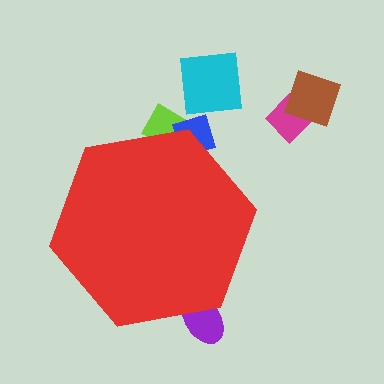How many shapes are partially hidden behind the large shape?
3 shapes are partially hidden.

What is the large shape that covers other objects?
A red hexagon.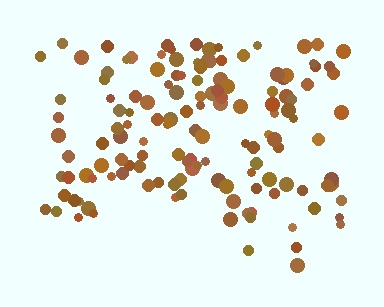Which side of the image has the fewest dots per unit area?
The bottom.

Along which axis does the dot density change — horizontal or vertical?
Vertical.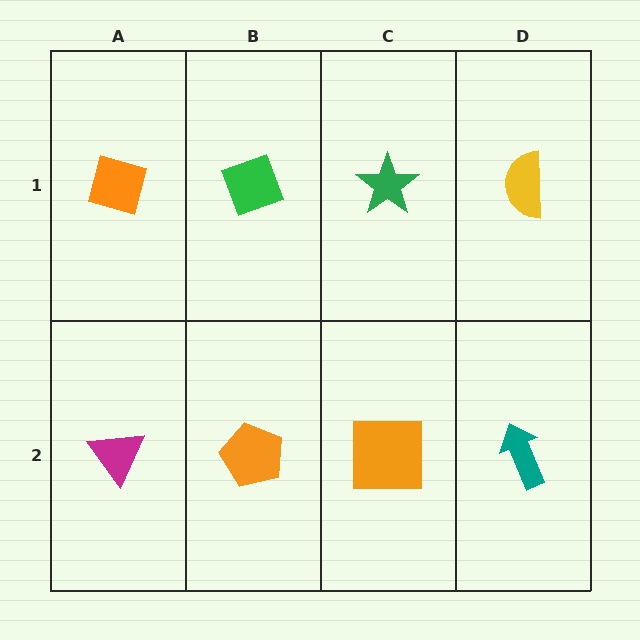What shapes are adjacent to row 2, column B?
A green diamond (row 1, column B), a magenta triangle (row 2, column A), an orange square (row 2, column C).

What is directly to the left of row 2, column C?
An orange pentagon.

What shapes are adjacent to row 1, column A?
A magenta triangle (row 2, column A), a green diamond (row 1, column B).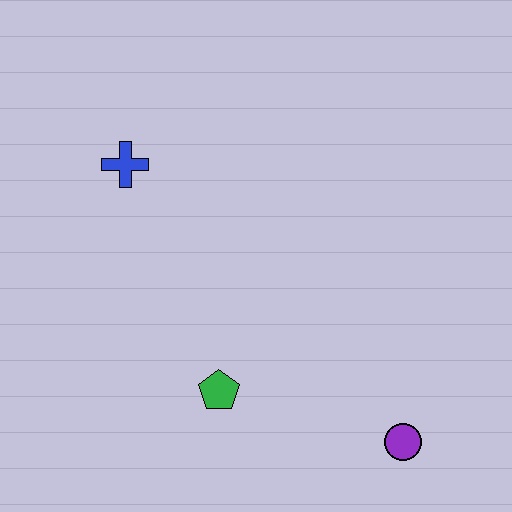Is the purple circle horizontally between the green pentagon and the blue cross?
No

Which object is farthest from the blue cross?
The purple circle is farthest from the blue cross.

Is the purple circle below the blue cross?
Yes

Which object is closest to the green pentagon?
The purple circle is closest to the green pentagon.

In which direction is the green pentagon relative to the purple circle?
The green pentagon is to the left of the purple circle.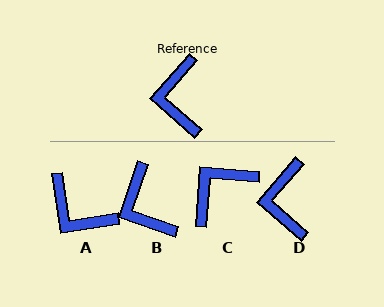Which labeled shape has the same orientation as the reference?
D.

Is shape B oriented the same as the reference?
No, it is off by about 22 degrees.